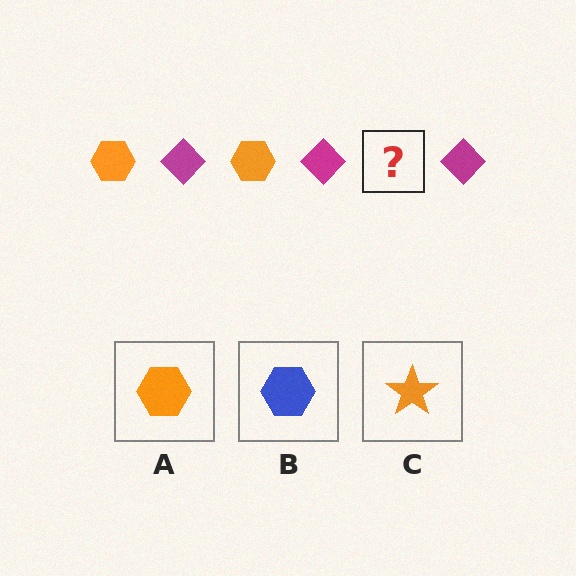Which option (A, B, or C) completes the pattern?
A.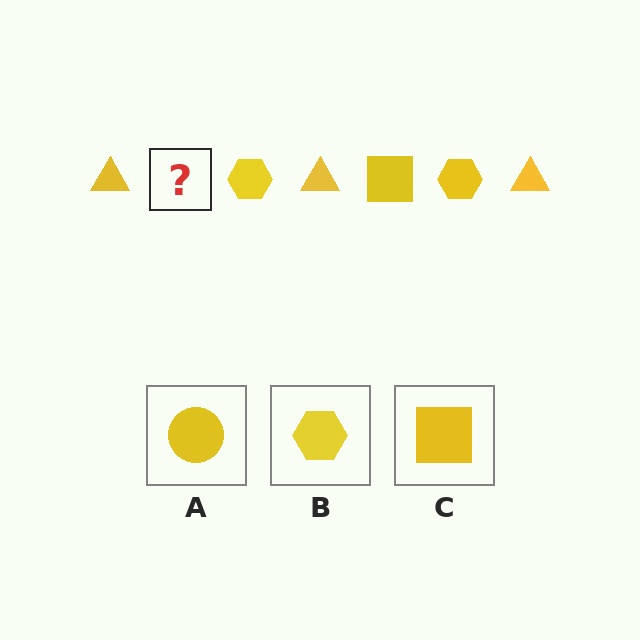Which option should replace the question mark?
Option C.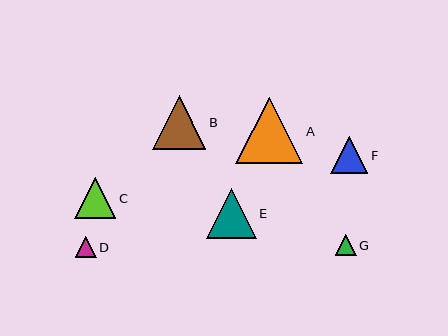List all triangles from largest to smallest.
From largest to smallest: A, B, E, C, F, D, G.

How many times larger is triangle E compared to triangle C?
Triangle E is approximately 1.2 times the size of triangle C.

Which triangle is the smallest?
Triangle G is the smallest with a size of approximately 20 pixels.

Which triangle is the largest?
Triangle A is the largest with a size of approximately 67 pixels.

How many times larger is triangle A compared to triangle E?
Triangle A is approximately 1.3 times the size of triangle E.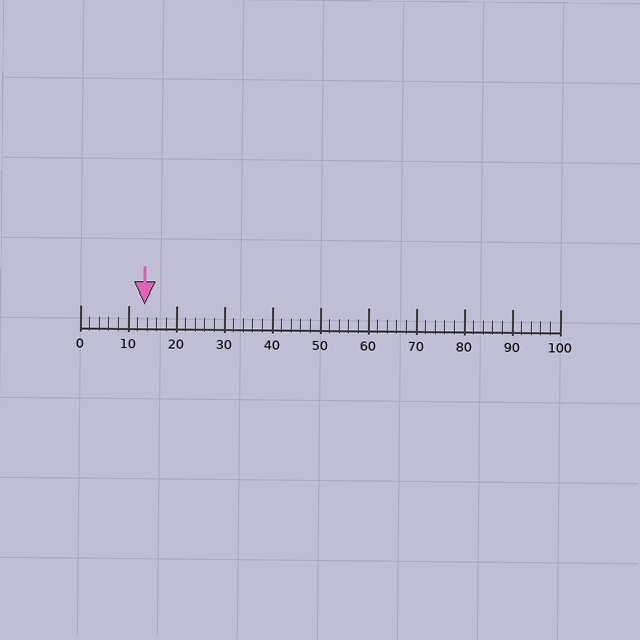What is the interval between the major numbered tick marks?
The major tick marks are spaced 10 units apart.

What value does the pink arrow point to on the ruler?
The pink arrow points to approximately 13.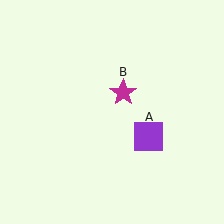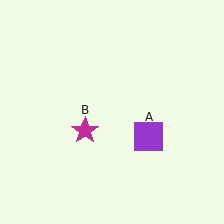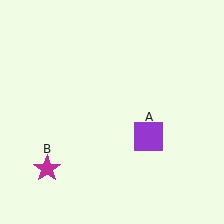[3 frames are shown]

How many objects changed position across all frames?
1 object changed position: magenta star (object B).